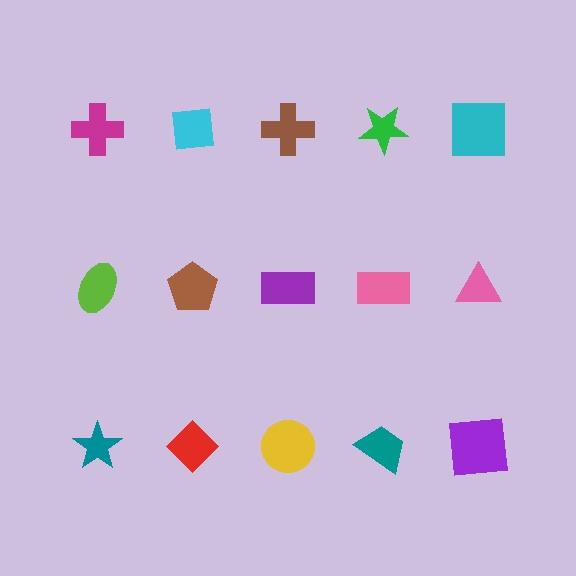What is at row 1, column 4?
A green star.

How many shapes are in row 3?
5 shapes.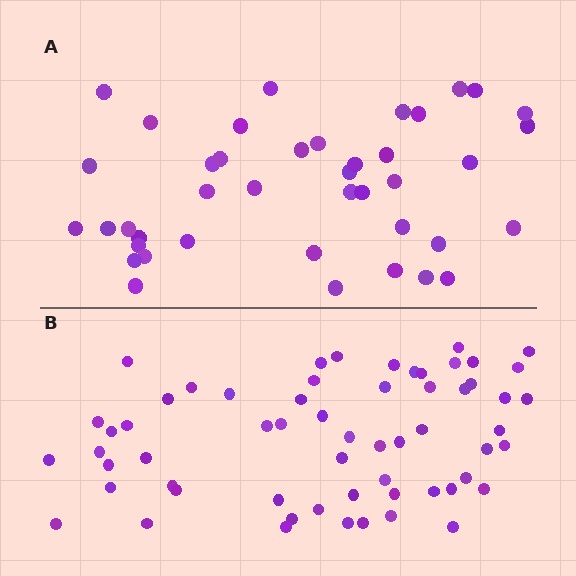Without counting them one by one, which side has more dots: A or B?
Region B (the bottom region) has more dots.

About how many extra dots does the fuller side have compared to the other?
Region B has approximately 20 more dots than region A.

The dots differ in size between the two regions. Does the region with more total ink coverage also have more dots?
No. Region A has more total ink coverage because its dots are larger, but region B actually contains more individual dots. Total area can be misleading — the number of items is what matters here.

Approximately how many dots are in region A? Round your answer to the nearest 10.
About 40 dots. (The exact count is 41, which rounds to 40.)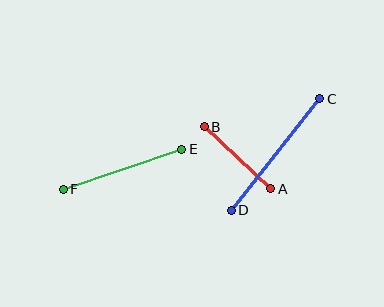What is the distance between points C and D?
The distance is approximately 142 pixels.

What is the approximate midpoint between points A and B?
The midpoint is at approximately (238, 158) pixels.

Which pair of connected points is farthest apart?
Points C and D are farthest apart.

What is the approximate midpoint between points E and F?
The midpoint is at approximately (122, 169) pixels.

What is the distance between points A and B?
The distance is approximately 91 pixels.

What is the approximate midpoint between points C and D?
The midpoint is at approximately (275, 154) pixels.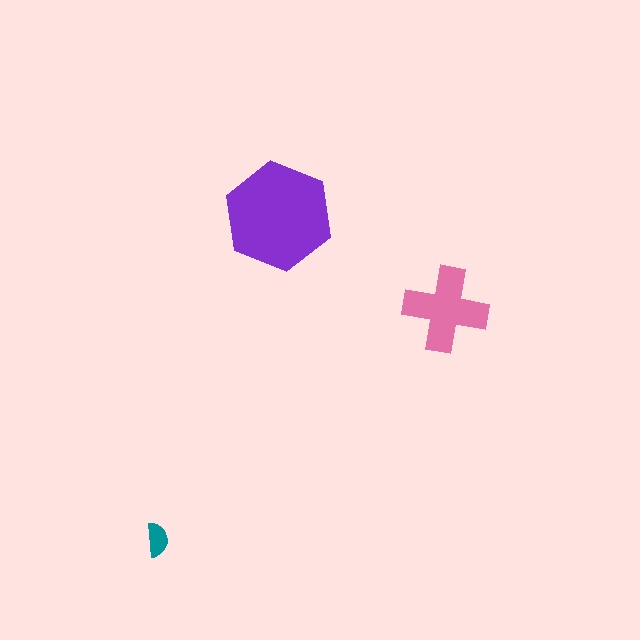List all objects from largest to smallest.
The purple hexagon, the pink cross, the teal semicircle.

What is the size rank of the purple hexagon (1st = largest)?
1st.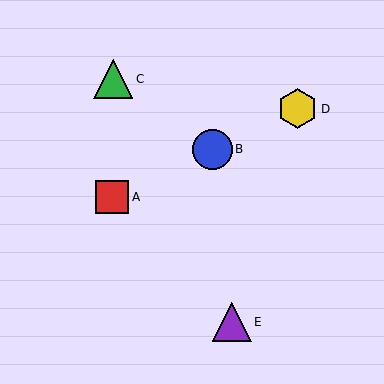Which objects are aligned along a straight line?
Objects A, B, D are aligned along a straight line.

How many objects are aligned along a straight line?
3 objects (A, B, D) are aligned along a straight line.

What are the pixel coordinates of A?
Object A is at (112, 197).